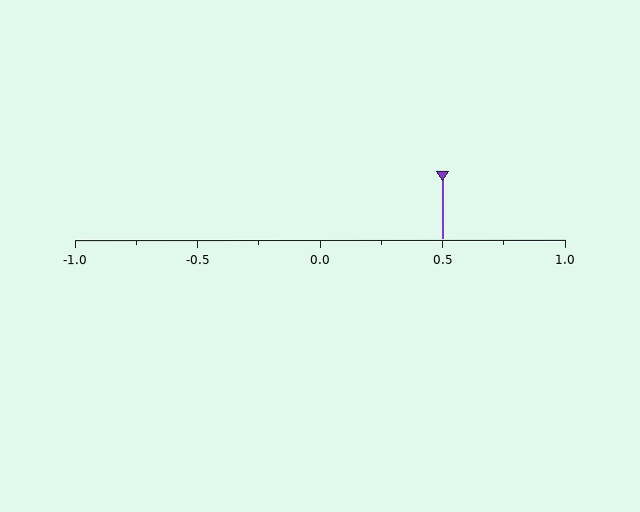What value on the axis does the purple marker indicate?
The marker indicates approximately 0.5.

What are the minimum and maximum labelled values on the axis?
The axis runs from -1.0 to 1.0.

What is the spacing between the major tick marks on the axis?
The major ticks are spaced 0.5 apart.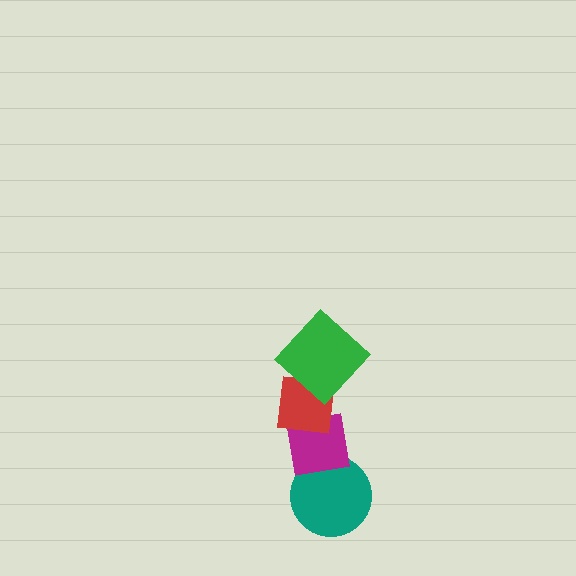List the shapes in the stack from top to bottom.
From top to bottom: the green diamond, the red square, the magenta square, the teal circle.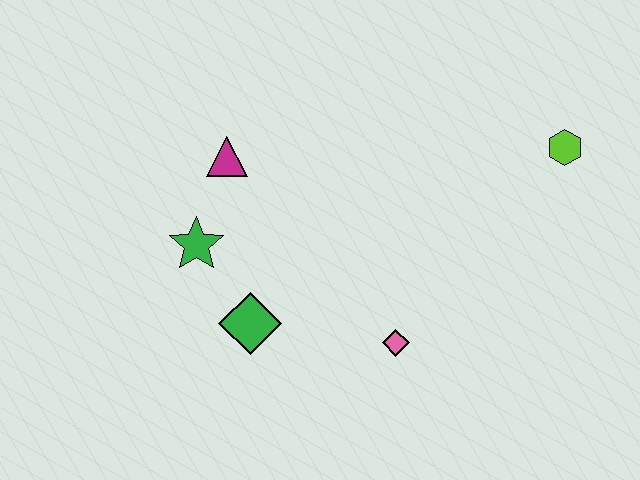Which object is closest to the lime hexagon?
The pink diamond is closest to the lime hexagon.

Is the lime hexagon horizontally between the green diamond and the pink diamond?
No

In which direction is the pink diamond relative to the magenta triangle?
The pink diamond is below the magenta triangle.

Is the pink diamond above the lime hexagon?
No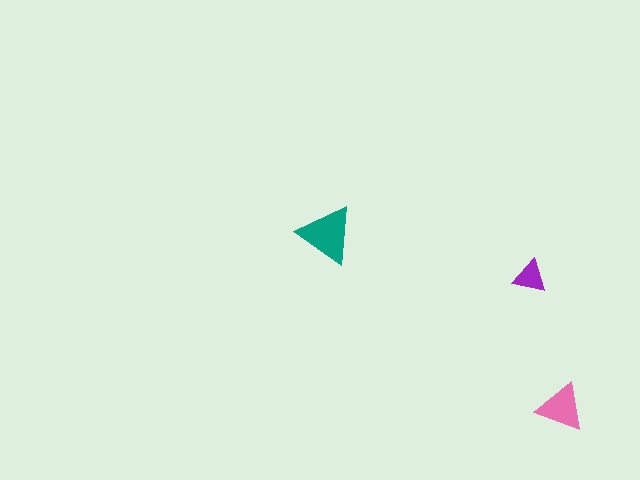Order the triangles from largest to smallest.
the teal one, the pink one, the purple one.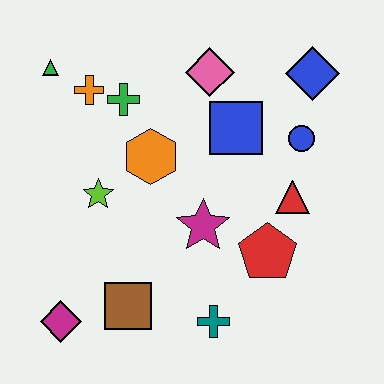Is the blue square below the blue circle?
No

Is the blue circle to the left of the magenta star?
No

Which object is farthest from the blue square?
The magenta diamond is farthest from the blue square.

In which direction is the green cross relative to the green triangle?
The green cross is to the right of the green triangle.